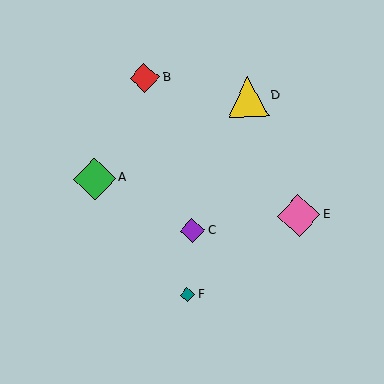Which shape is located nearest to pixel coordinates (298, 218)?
The pink diamond (labeled E) at (299, 215) is nearest to that location.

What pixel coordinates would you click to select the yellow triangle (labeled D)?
Click at (248, 97) to select the yellow triangle D.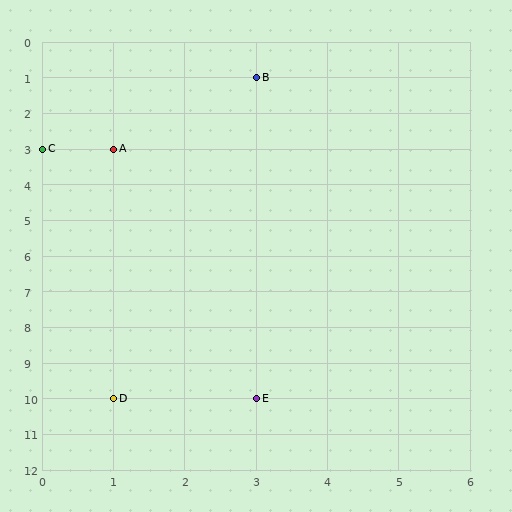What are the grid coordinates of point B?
Point B is at grid coordinates (3, 1).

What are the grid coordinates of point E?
Point E is at grid coordinates (3, 10).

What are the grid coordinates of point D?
Point D is at grid coordinates (1, 10).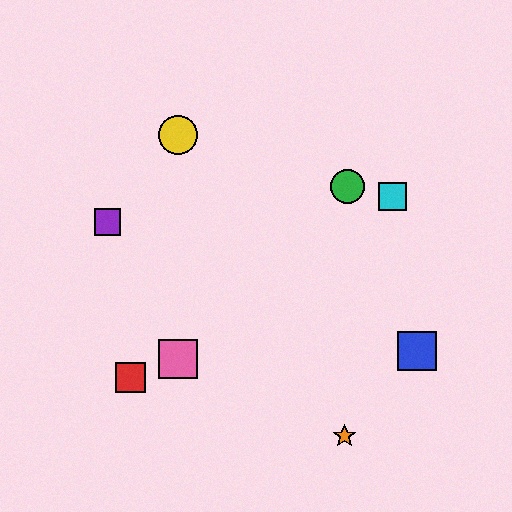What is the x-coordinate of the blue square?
The blue square is at x≈417.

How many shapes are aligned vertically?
2 shapes (the yellow circle, the pink square) are aligned vertically.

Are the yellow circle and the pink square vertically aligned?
Yes, both are at x≈178.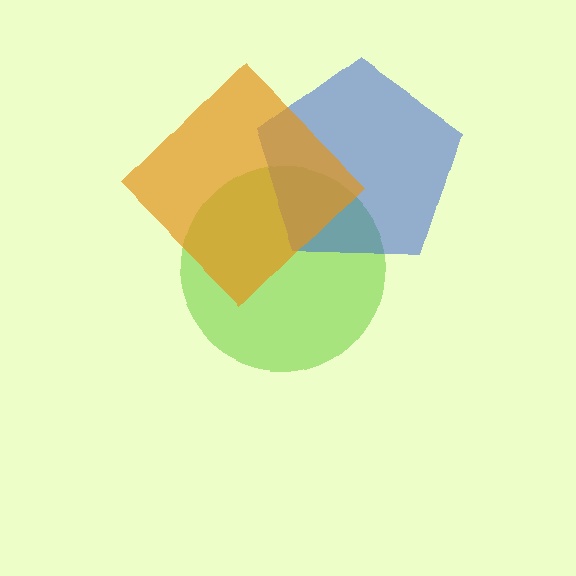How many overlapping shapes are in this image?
There are 3 overlapping shapes in the image.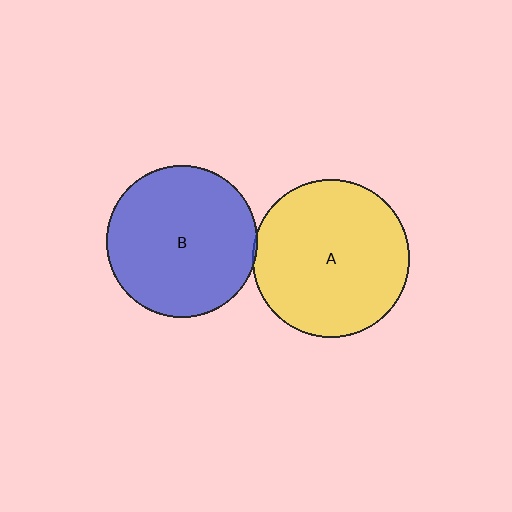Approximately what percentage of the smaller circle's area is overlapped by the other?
Approximately 5%.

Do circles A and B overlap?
Yes.